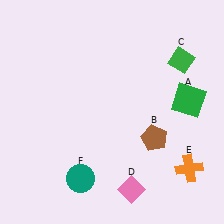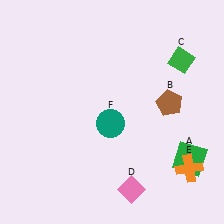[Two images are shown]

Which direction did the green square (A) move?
The green square (A) moved down.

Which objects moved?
The objects that moved are: the green square (A), the brown pentagon (B), the teal circle (F).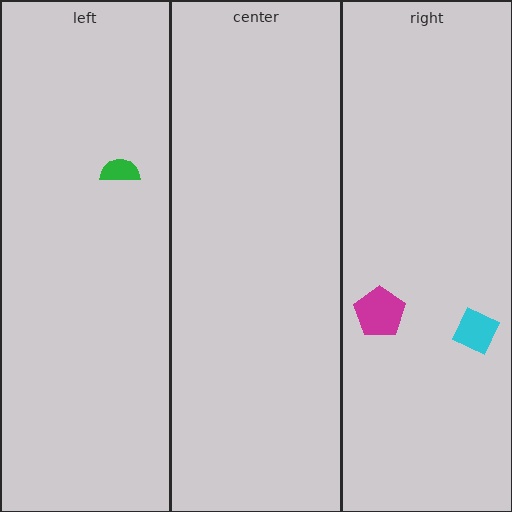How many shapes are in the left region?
1.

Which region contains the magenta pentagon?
The right region.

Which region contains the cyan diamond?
The right region.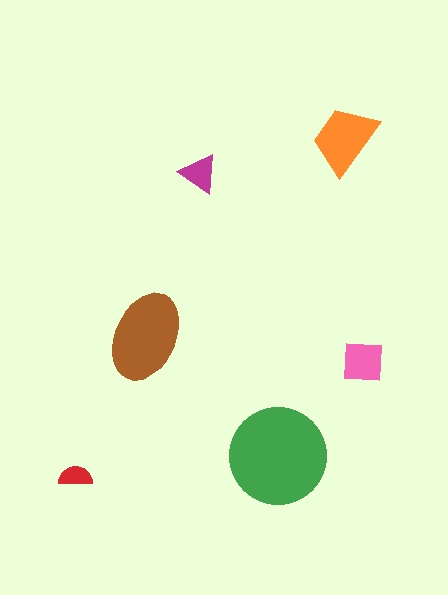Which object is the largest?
The green circle.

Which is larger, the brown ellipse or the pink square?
The brown ellipse.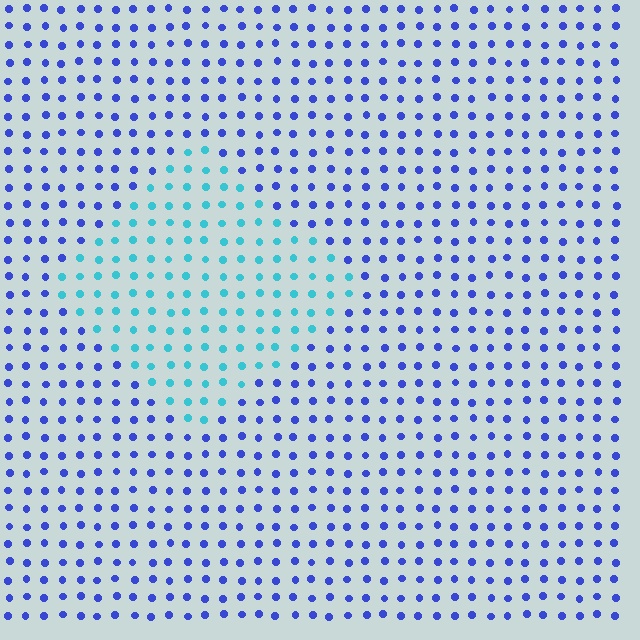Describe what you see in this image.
The image is filled with small blue elements in a uniform arrangement. A diamond-shaped region is visible where the elements are tinted to a slightly different hue, forming a subtle color boundary.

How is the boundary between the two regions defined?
The boundary is defined purely by a slight shift in hue (about 49 degrees). Spacing, size, and orientation are identical on both sides.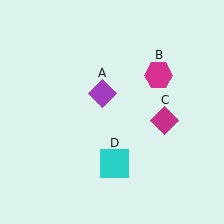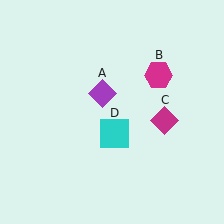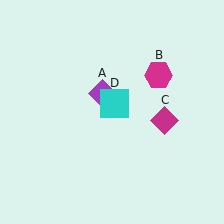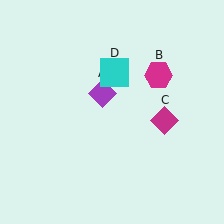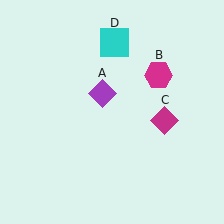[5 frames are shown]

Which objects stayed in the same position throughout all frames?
Purple diamond (object A) and magenta hexagon (object B) and magenta diamond (object C) remained stationary.